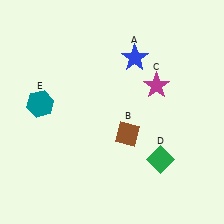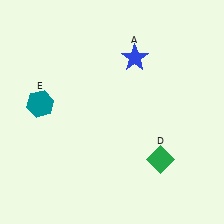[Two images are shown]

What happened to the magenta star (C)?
The magenta star (C) was removed in Image 2. It was in the top-right area of Image 1.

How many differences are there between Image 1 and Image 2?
There are 2 differences between the two images.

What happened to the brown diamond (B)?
The brown diamond (B) was removed in Image 2. It was in the bottom-right area of Image 1.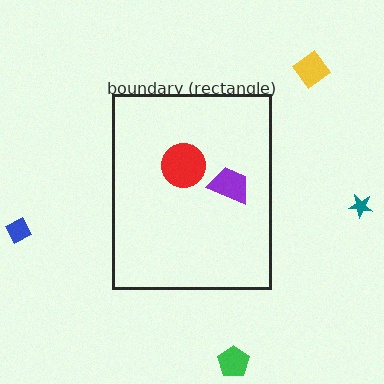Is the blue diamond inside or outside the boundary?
Outside.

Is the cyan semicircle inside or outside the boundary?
Inside.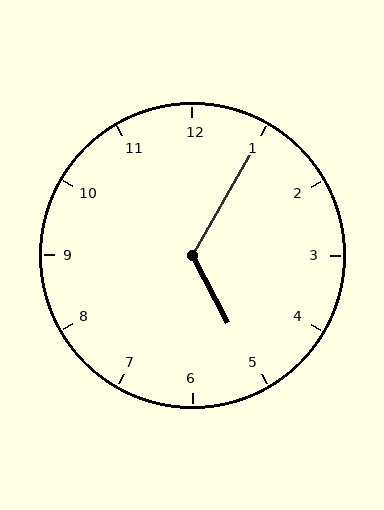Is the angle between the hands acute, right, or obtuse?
It is obtuse.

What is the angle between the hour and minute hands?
Approximately 122 degrees.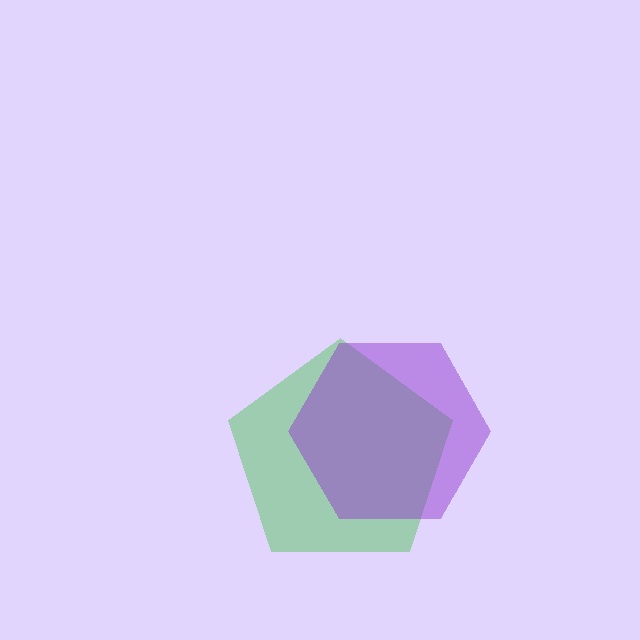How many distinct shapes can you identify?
There are 2 distinct shapes: a green pentagon, a purple hexagon.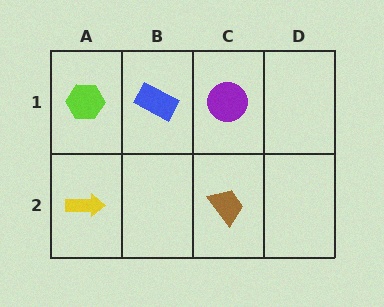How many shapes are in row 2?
2 shapes.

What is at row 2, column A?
A yellow arrow.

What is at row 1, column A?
A lime hexagon.